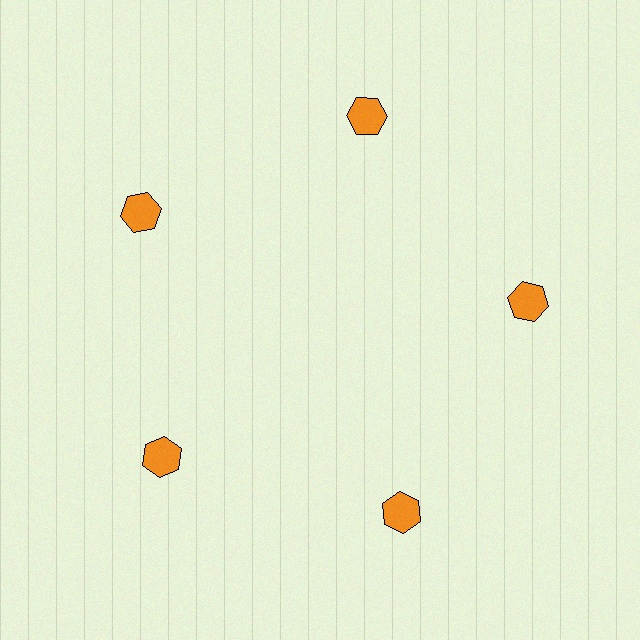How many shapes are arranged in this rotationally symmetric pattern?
There are 5 shapes, arranged in 5 groups of 1.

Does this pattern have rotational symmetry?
Yes, this pattern has 5-fold rotational symmetry. It looks the same after rotating 72 degrees around the center.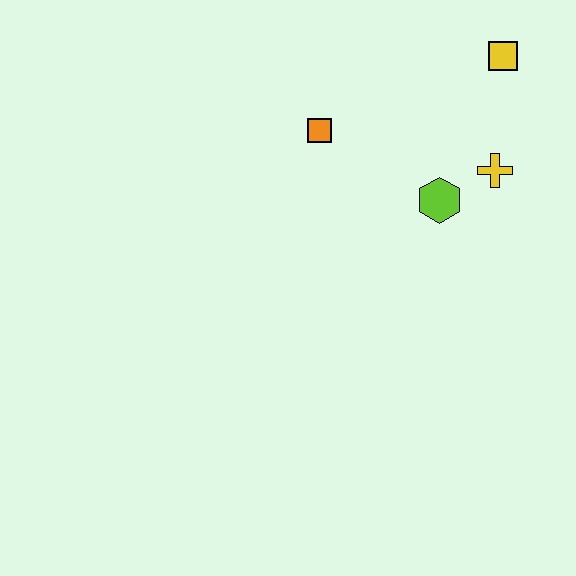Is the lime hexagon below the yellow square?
Yes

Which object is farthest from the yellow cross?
The orange square is farthest from the yellow cross.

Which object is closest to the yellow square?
The yellow cross is closest to the yellow square.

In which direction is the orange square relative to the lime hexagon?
The orange square is to the left of the lime hexagon.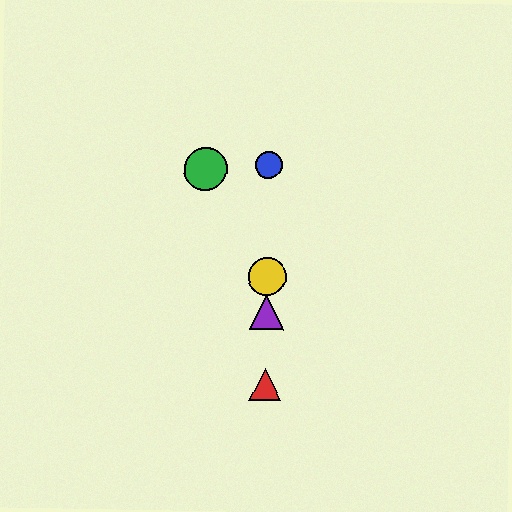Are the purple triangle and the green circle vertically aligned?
No, the purple triangle is at x≈266 and the green circle is at x≈205.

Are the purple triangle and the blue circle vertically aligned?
Yes, both are at x≈266.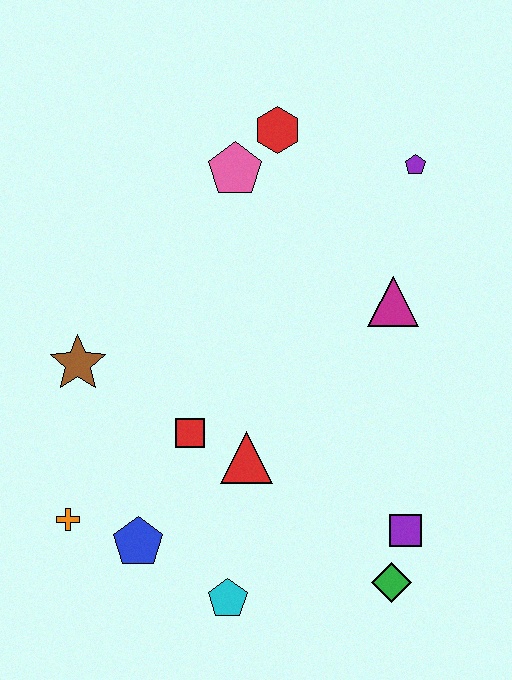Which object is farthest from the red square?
The purple pentagon is farthest from the red square.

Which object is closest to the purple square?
The green diamond is closest to the purple square.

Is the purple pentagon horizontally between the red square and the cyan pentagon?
No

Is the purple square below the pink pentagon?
Yes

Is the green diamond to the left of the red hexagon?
No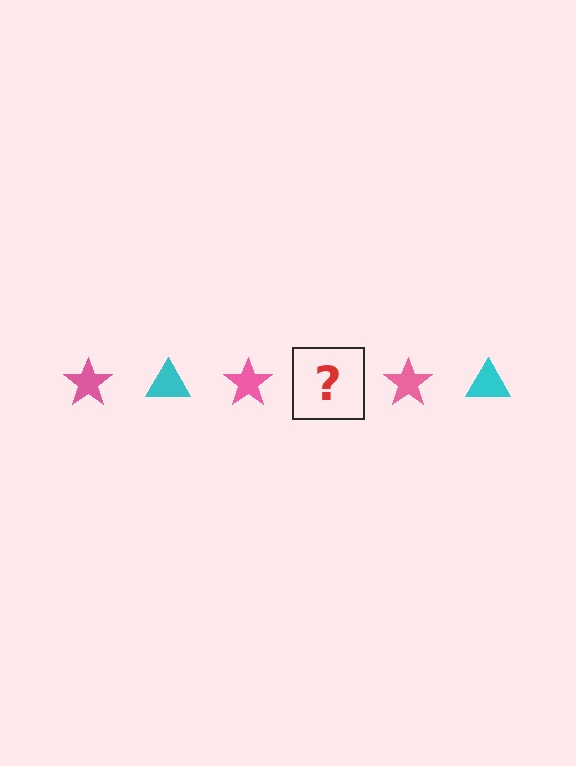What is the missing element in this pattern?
The missing element is a cyan triangle.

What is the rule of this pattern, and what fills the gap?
The rule is that the pattern alternates between pink star and cyan triangle. The gap should be filled with a cyan triangle.